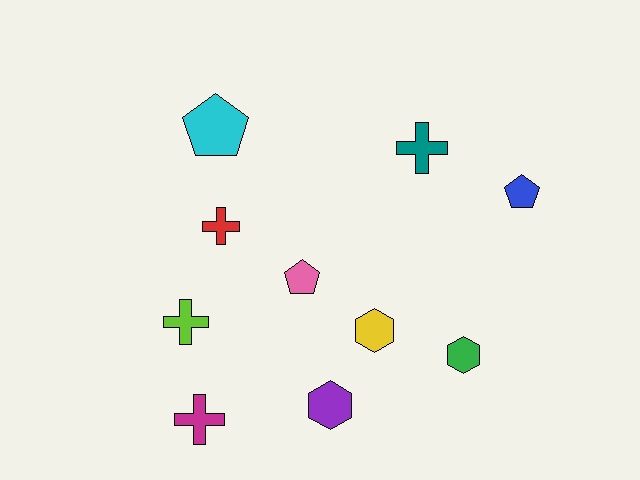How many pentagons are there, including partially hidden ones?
There are 3 pentagons.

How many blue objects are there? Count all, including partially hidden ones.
There is 1 blue object.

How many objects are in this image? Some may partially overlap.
There are 10 objects.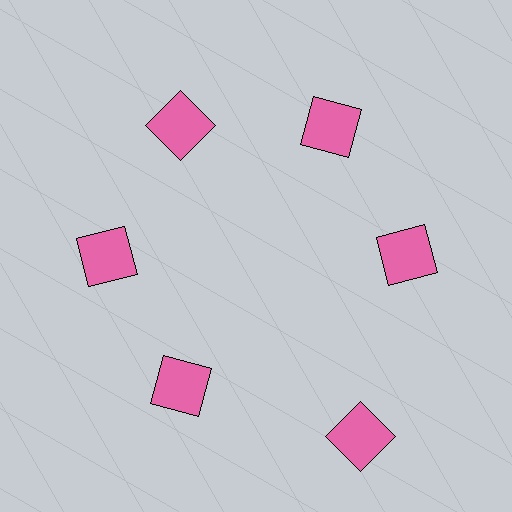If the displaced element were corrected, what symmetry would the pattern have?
It would have 6-fold rotational symmetry — the pattern would map onto itself every 60 degrees.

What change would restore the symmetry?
The symmetry would be restored by moving it inward, back onto the ring so that all 6 squares sit at equal angles and equal distance from the center.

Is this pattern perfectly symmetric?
No. The 6 pink squares are arranged in a ring, but one element near the 5 o'clock position is pushed outward from the center, breaking the 6-fold rotational symmetry.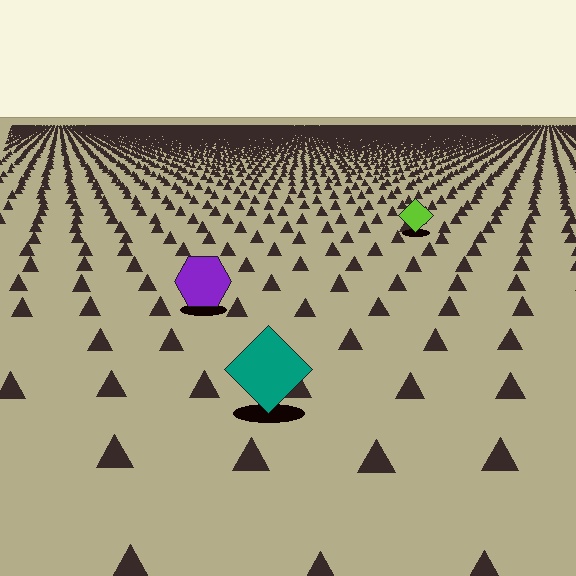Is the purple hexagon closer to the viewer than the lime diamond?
Yes. The purple hexagon is closer — you can tell from the texture gradient: the ground texture is coarser near it.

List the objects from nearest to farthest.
From nearest to farthest: the teal diamond, the purple hexagon, the lime diamond.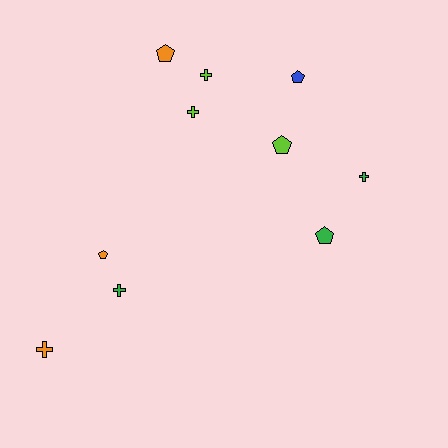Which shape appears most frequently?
Pentagon, with 5 objects.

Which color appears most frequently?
Lime, with 3 objects.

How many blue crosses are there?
There are no blue crosses.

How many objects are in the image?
There are 10 objects.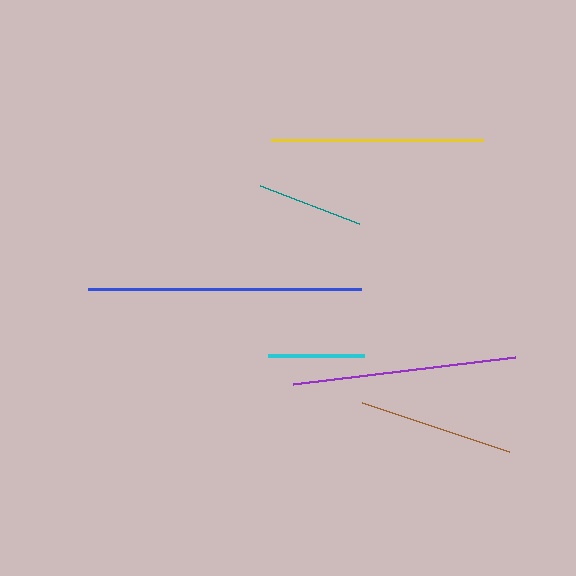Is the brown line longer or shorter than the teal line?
The brown line is longer than the teal line.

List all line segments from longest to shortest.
From longest to shortest: blue, purple, yellow, brown, teal, cyan.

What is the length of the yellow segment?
The yellow segment is approximately 212 pixels long.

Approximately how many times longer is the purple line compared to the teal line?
The purple line is approximately 2.1 times the length of the teal line.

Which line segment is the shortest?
The cyan line is the shortest at approximately 96 pixels.